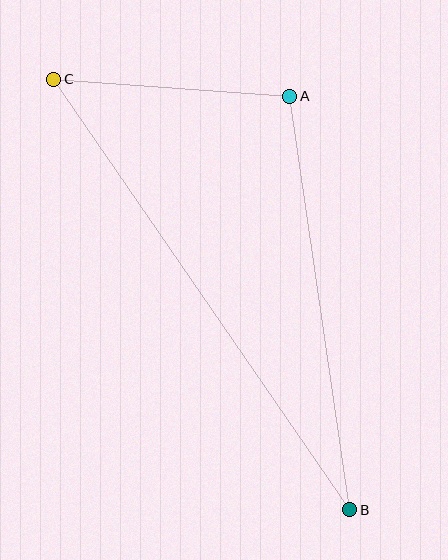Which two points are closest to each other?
Points A and C are closest to each other.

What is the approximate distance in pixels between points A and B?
The distance between A and B is approximately 418 pixels.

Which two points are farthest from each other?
Points B and C are farthest from each other.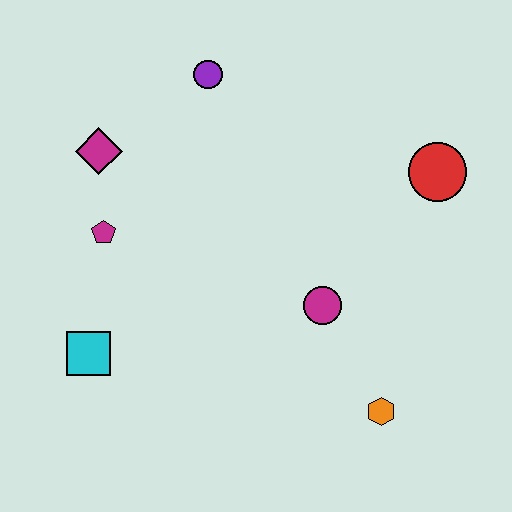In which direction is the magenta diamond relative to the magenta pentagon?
The magenta diamond is above the magenta pentagon.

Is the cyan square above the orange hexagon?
Yes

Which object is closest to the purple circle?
The magenta diamond is closest to the purple circle.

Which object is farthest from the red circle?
The cyan square is farthest from the red circle.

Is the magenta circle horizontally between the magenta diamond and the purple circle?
No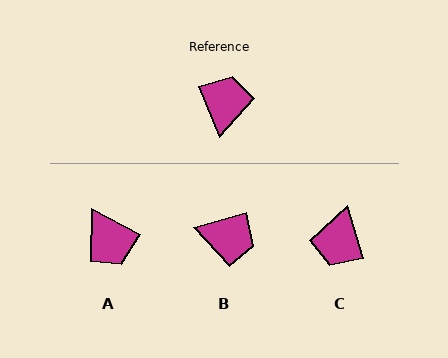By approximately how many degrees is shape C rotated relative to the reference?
Approximately 175 degrees counter-clockwise.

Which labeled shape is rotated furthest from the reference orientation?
C, about 175 degrees away.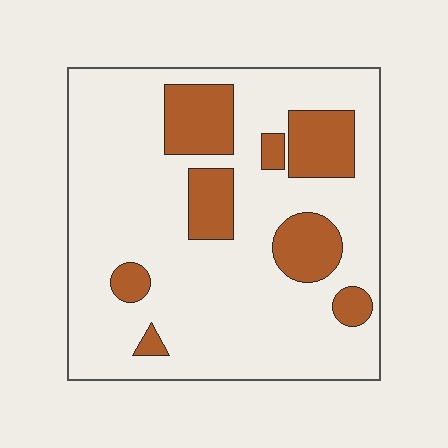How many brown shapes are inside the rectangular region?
8.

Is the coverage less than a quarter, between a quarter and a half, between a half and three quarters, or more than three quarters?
Less than a quarter.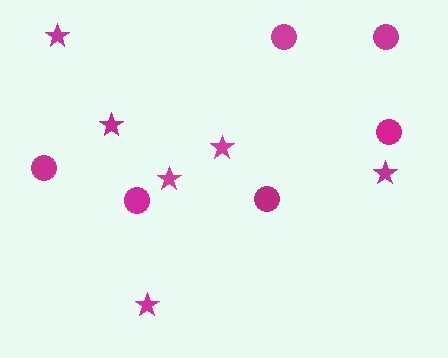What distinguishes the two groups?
There are 2 groups: one group of circles (6) and one group of stars (6).